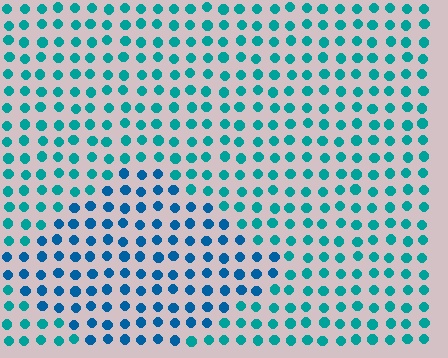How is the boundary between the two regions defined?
The boundary is defined purely by a slight shift in hue (about 28 degrees). Spacing, size, and orientation are identical on both sides.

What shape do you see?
I see a diamond.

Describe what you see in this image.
The image is filled with small teal elements in a uniform arrangement. A diamond-shaped region is visible where the elements are tinted to a slightly different hue, forming a subtle color boundary.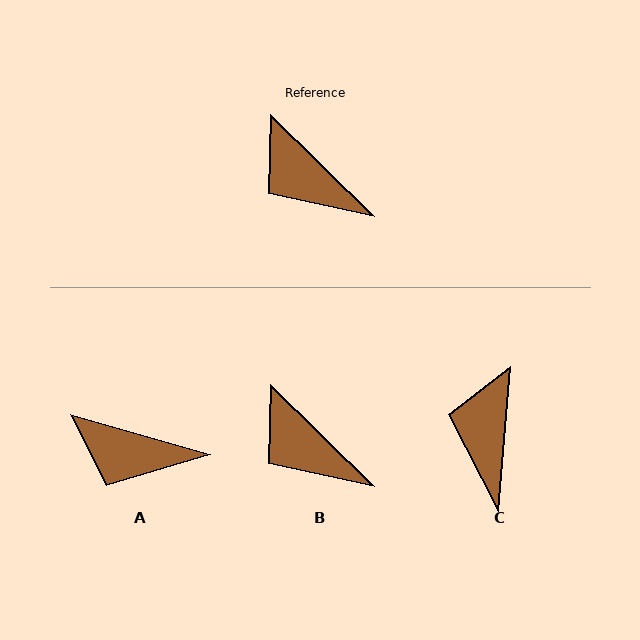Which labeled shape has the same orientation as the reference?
B.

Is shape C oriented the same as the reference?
No, it is off by about 51 degrees.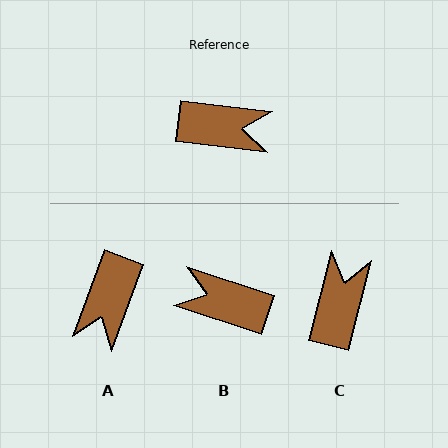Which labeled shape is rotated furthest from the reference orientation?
B, about 168 degrees away.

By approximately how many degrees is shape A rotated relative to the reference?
Approximately 104 degrees clockwise.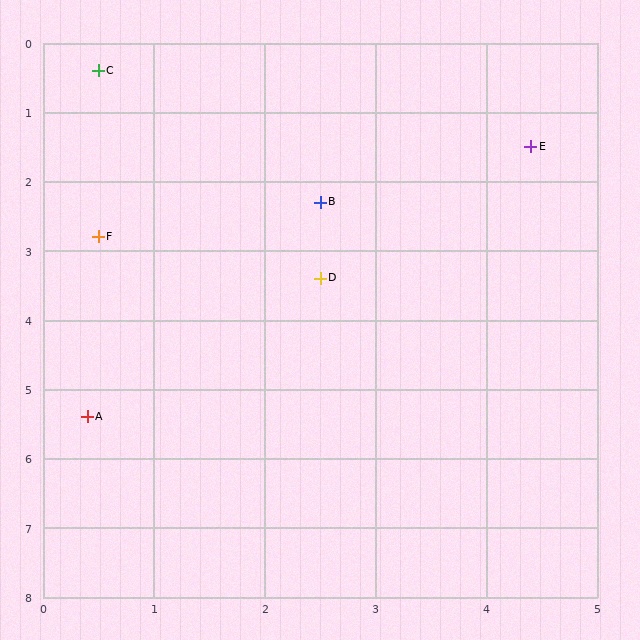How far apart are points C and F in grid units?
Points C and F are about 2.4 grid units apart.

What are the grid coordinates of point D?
Point D is at approximately (2.5, 3.4).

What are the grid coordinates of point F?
Point F is at approximately (0.5, 2.8).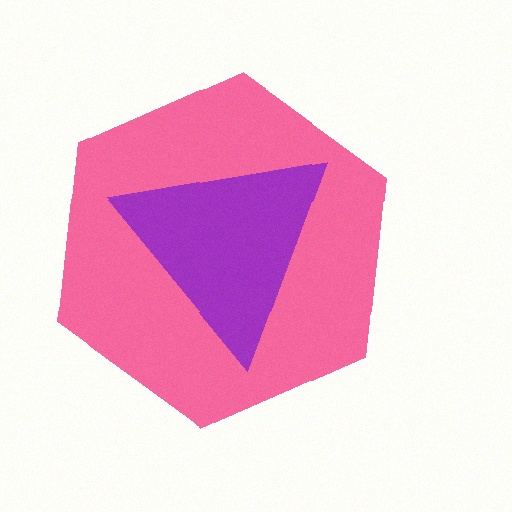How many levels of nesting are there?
2.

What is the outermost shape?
The pink hexagon.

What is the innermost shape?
The purple triangle.